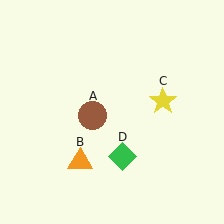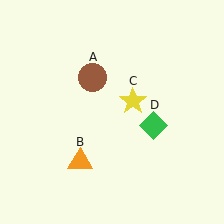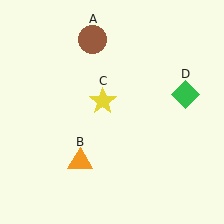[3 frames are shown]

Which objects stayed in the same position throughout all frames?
Orange triangle (object B) remained stationary.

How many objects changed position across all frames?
3 objects changed position: brown circle (object A), yellow star (object C), green diamond (object D).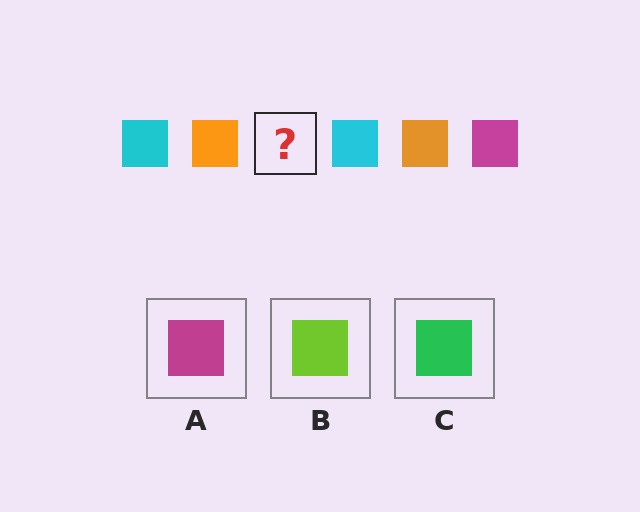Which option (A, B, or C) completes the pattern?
A.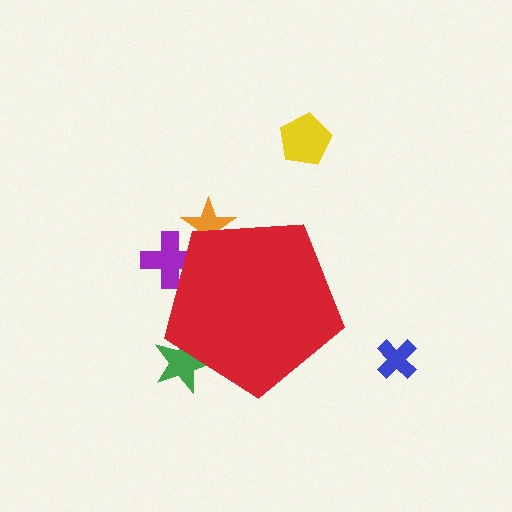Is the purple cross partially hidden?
Yes, the purple cross is partially hidden behind the red pentagon.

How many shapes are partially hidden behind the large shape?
3 shapes are partially hidden.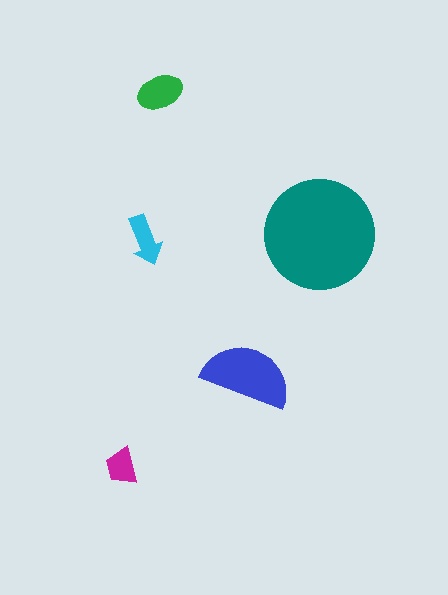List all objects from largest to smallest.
The teal circle, the blue semicircle, the green ellipse, the cyan arrow, the magenta trapezoid.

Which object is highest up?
The green ellipse is topmost.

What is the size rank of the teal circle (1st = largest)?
1st.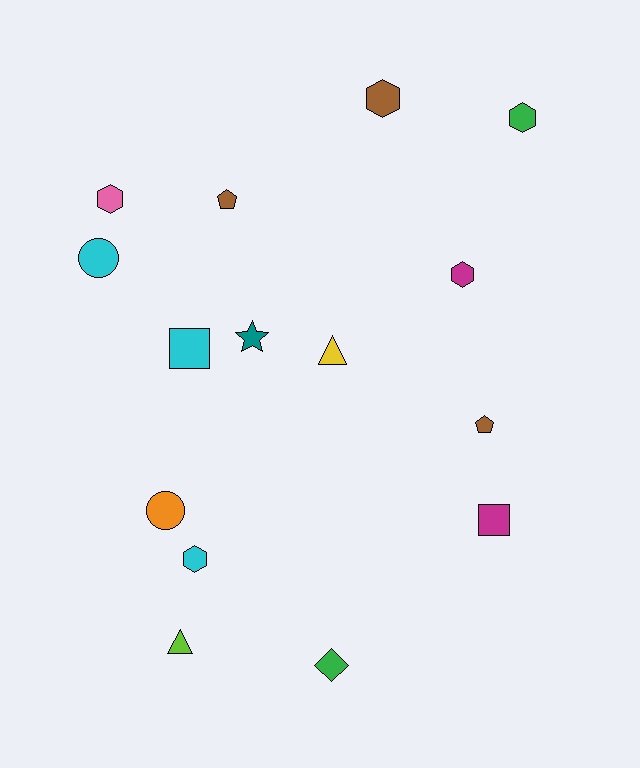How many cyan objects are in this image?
There are 3 cyan objects.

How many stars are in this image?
There is 1 star.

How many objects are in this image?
There are 15 objects.